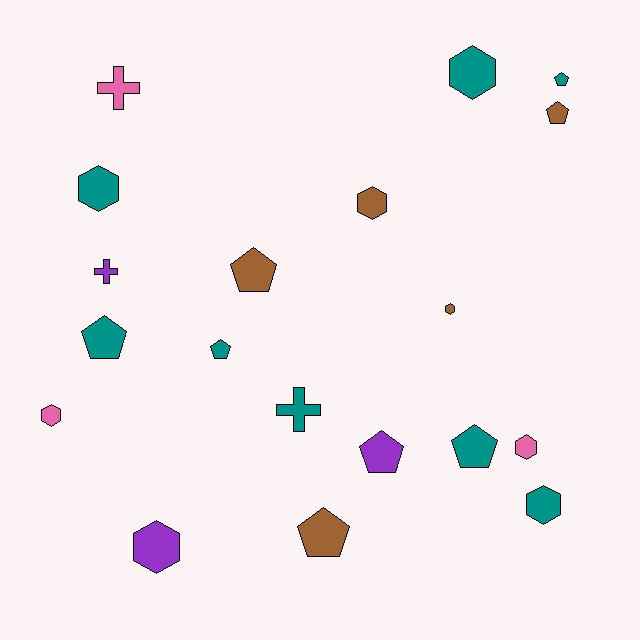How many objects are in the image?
There are 19 objects.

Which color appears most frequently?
Teal, with 8 objects.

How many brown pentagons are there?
There are 3 brown pentagons.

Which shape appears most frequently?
Pentagon, with 8 objects.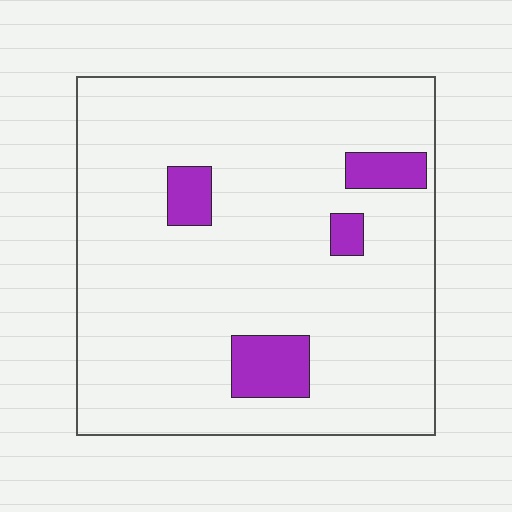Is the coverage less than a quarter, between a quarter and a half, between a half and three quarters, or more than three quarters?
Less than a quarter.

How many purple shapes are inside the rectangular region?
4.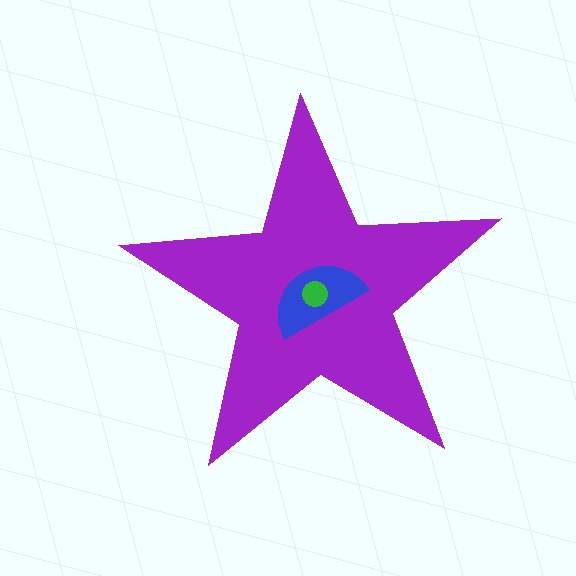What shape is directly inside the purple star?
The blue semicircle.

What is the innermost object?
The green circle.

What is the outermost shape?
The purple star.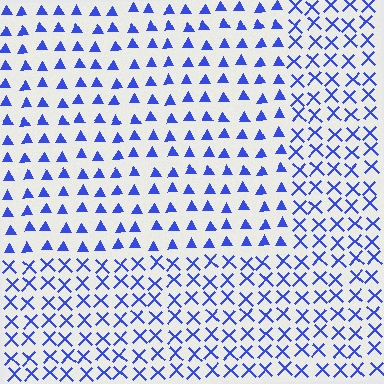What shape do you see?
I see a rectangle.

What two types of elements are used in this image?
The image uses triangles inside the rectangle region and X marks outside it.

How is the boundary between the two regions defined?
The boundary is defined by a change in element shape: triangles inside vs. X marks outside. All elements share the same color and spacing.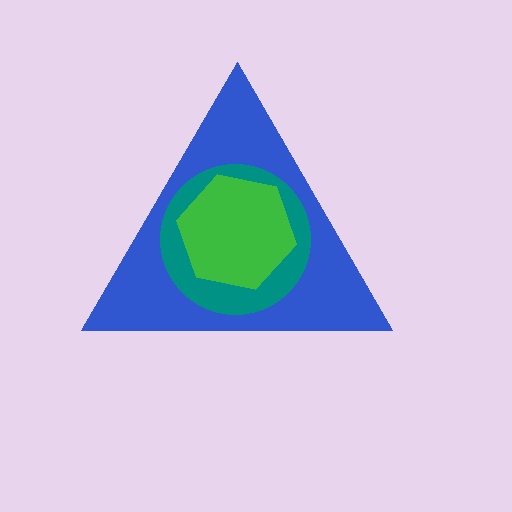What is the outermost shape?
The blue triangle.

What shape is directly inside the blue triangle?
The teal circle.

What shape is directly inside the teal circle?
The green hexagon.